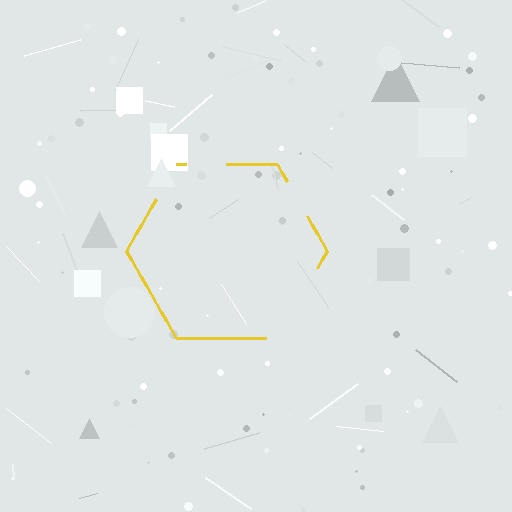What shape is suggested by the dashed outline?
The dashed outline suggests a hexagon.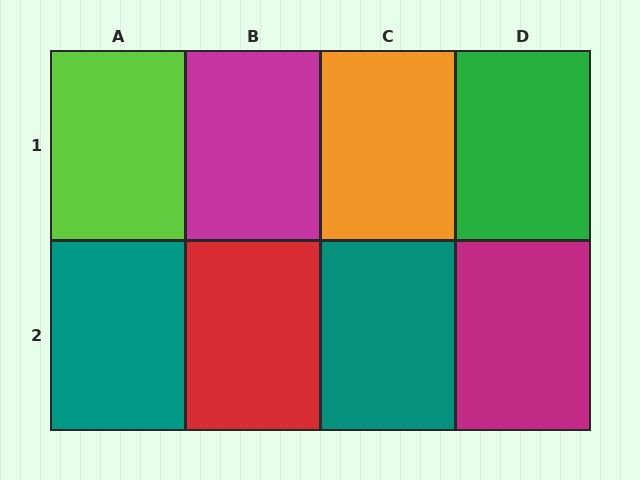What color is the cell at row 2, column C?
Teal.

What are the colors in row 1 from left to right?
Lime, magenta, orange, green.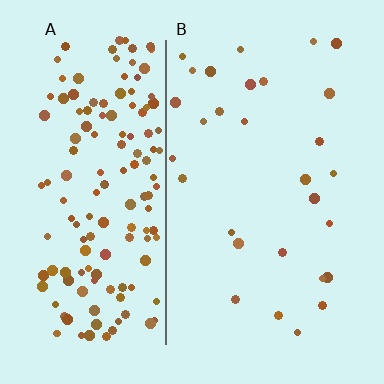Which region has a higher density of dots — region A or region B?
A (the left).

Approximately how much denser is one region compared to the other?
Approximately 5.3× — region A over region B.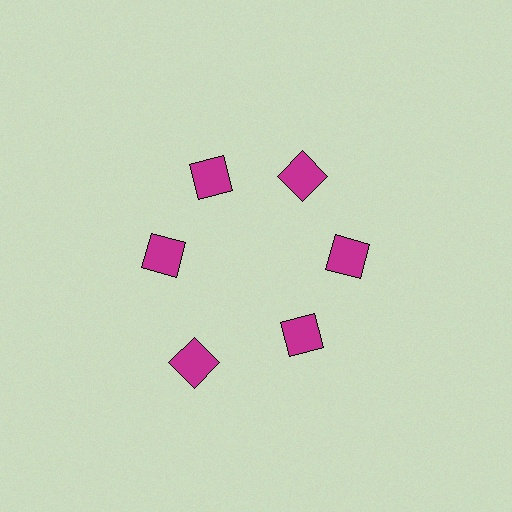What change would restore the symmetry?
The symmetry would be restored by moving it inward, back onto the ring so that all 6 squares sit at equal angles and equal distance from the center.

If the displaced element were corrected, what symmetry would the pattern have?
It would have 6-fold rotational symmetry — the pattern would map onto itself every 60 degrees.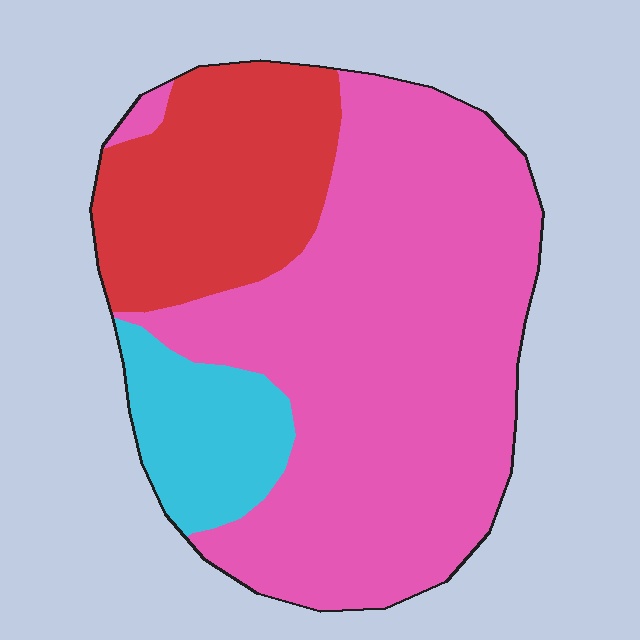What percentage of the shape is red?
Red covers around 25% of the shape.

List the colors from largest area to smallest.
From largest to smallest: pink, red, cyan.